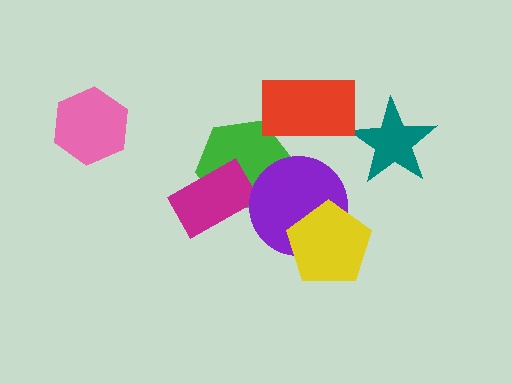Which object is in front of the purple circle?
The yellow pentagon is in front of the purple circle.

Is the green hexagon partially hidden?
Yes, it is partially covered by another shape.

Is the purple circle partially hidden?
Yes, it is partially covered by another shape.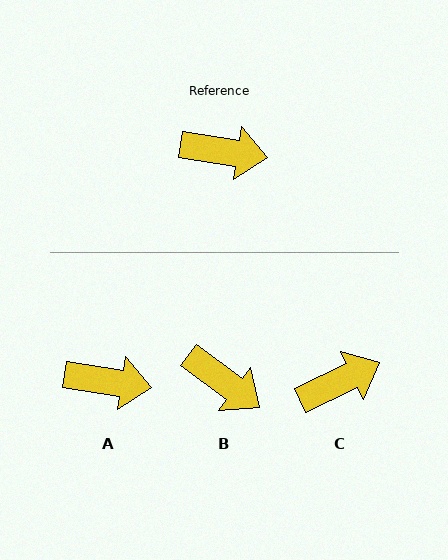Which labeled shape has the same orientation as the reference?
A.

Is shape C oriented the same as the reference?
No, it is off by about 34 degrees.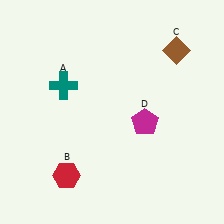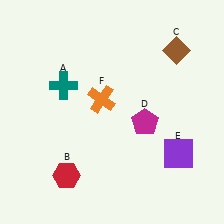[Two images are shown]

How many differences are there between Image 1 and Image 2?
There are 2 differences between the two images.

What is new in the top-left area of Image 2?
An orange cross (F) was added in the top-left area of Image 2.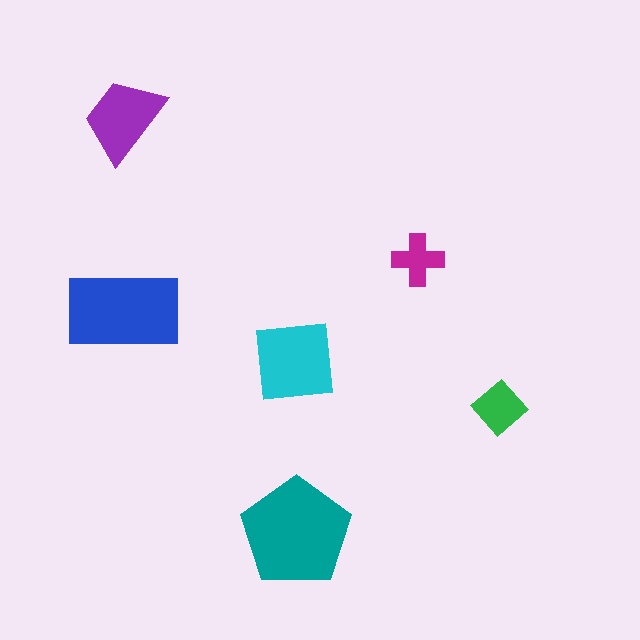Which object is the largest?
The teal pentagon.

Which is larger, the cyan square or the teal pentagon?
The teal pentagon.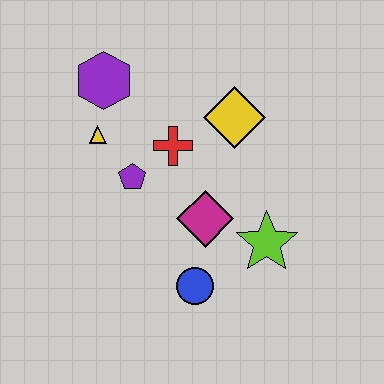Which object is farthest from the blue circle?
The purple hexagon is farthest from the blue circle.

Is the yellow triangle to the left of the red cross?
Yes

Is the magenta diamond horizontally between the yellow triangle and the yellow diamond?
Yes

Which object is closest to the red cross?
The purple pentagon is closest to the red cross.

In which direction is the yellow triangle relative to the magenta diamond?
The yellow triangle is to the left of the magenta diamond.